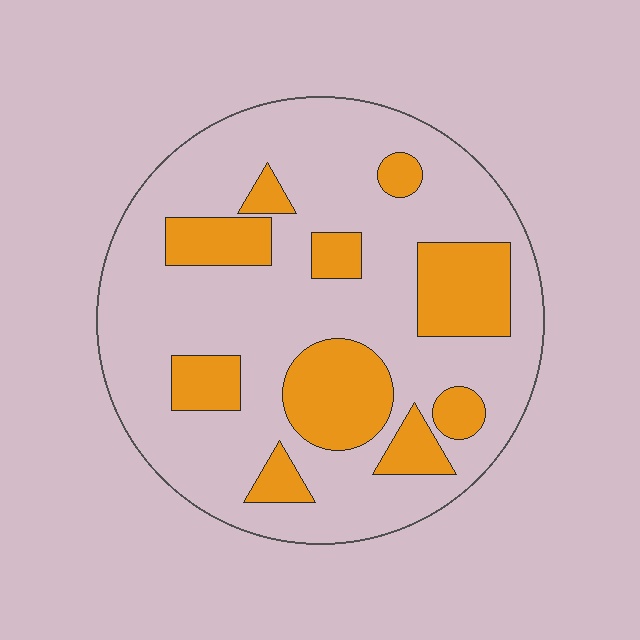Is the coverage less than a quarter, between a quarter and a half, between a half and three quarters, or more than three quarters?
Between a quarter and a half.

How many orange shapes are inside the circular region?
10.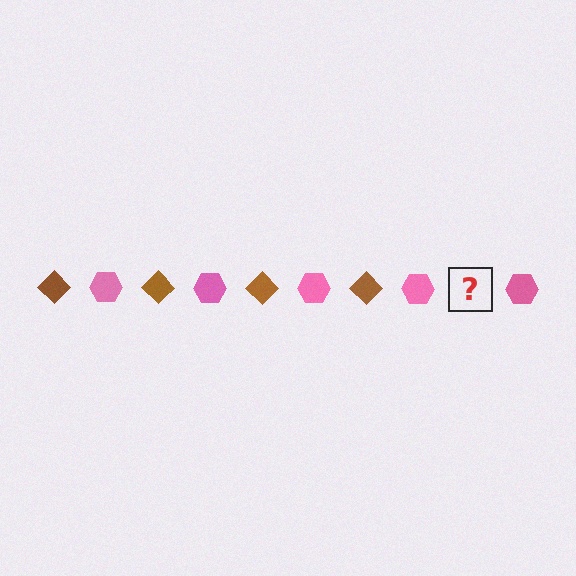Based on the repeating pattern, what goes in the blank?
The blank should be a brown diamond.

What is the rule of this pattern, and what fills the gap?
The rule is that the pattern alternates between brown diamond and pink hexagon. The gap should be filled with a brown diamond.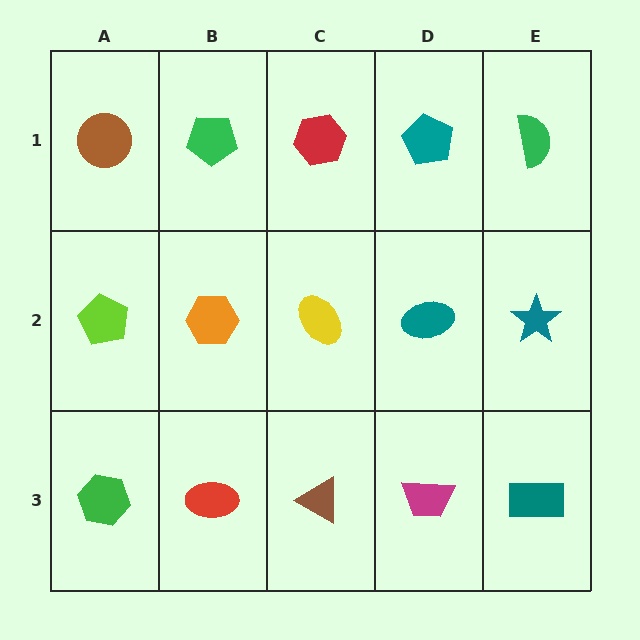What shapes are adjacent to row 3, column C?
A yellow ellipse (row 2, column C), a red ellipse (row 3, column B), a magenta trapezoid (row 3, column D).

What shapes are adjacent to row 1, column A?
A lime pentagon (row 2, column A), a green pentagon (row 1, column B).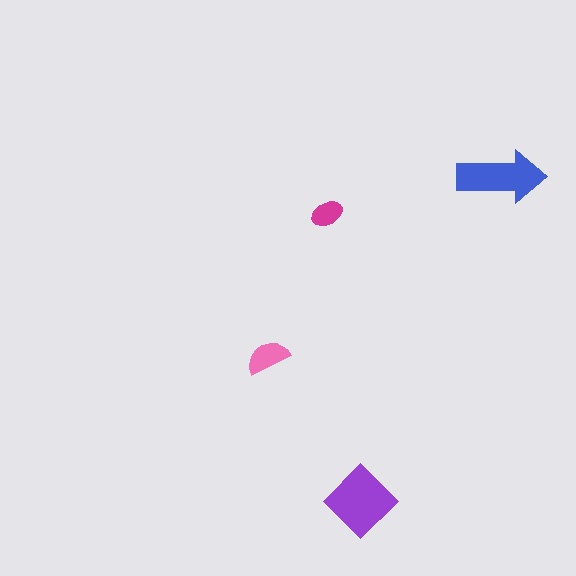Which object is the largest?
The purple diamond.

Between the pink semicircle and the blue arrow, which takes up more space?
The blue arrow.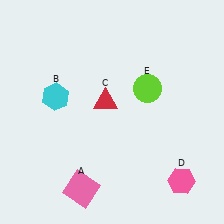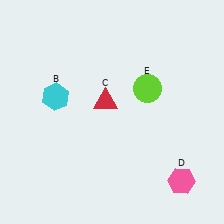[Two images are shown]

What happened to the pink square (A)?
The pink square (A) was removed in Image 2. It was in the bottom-left area of Image 1.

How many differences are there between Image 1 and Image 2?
There is 1 difference between the two images.